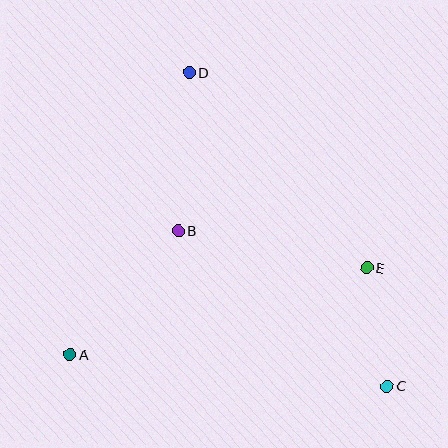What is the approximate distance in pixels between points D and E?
The distance between D and E is approximately 264 pixels.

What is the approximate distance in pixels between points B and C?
The distance between B and C is approximately 261 pixels.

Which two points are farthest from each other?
Points C and D are farthest from each other.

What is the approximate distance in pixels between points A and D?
The distance between A and D is approximately 306 pixels.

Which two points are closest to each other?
Points C and E are closest to each other.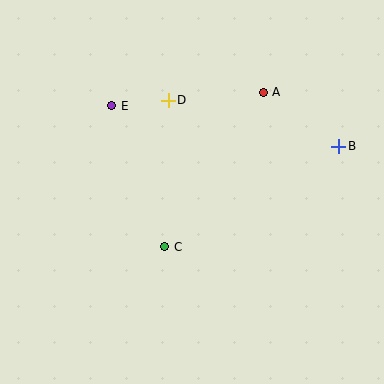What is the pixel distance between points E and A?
The distance between E and A is 152 pixels.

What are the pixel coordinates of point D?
Point D is at (168, 100).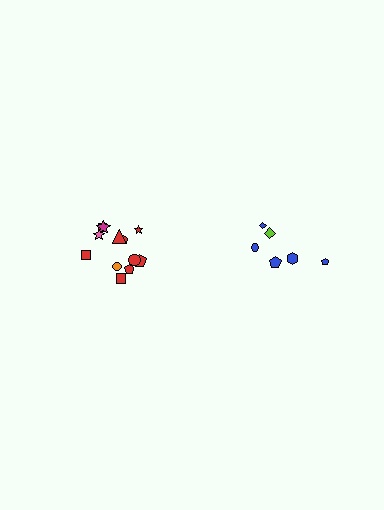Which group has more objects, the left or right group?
The left group.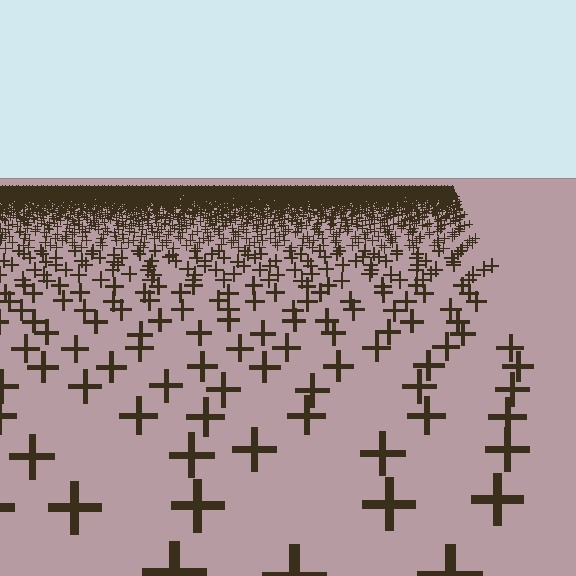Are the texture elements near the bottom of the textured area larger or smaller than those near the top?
Larger. Near the bottom, elements are closer to the viewer and appear at a bigger on-screen size.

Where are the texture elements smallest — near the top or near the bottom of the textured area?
Near the top.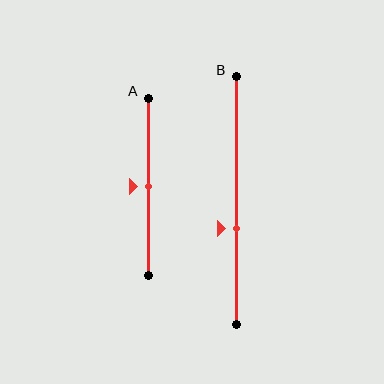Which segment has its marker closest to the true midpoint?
Segment A has its marker closest to the true midpoint.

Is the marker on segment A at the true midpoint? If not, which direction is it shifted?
Yes, the marker on segment A is at the true midpoint.